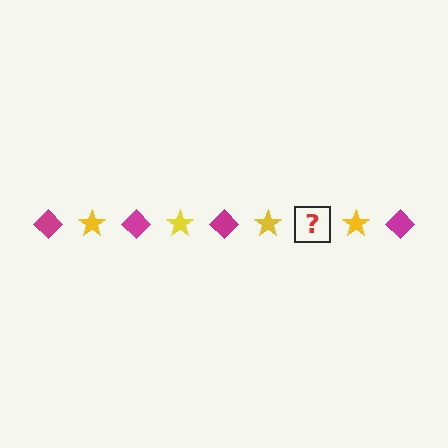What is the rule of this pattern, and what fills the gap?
The rule is that the pattern alternates between magenta diamond and yellow star. The gap should be filled with a magenta diamond.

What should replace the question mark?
The question mark should be replaced with a magenta diamond.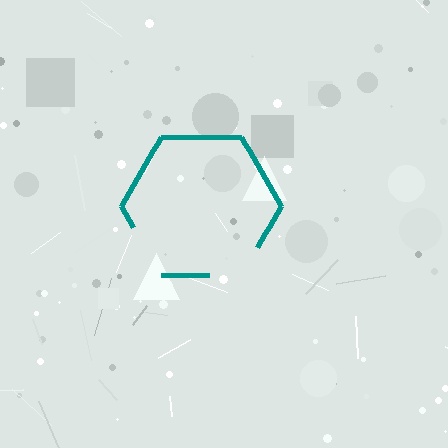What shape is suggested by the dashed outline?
The dashed outline suggests a hexagon.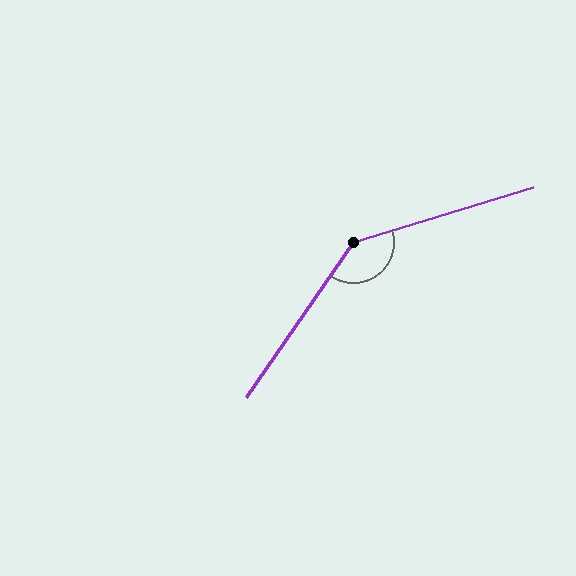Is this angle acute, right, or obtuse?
It is obtuse.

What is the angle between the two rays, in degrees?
Approximately 142 degrees.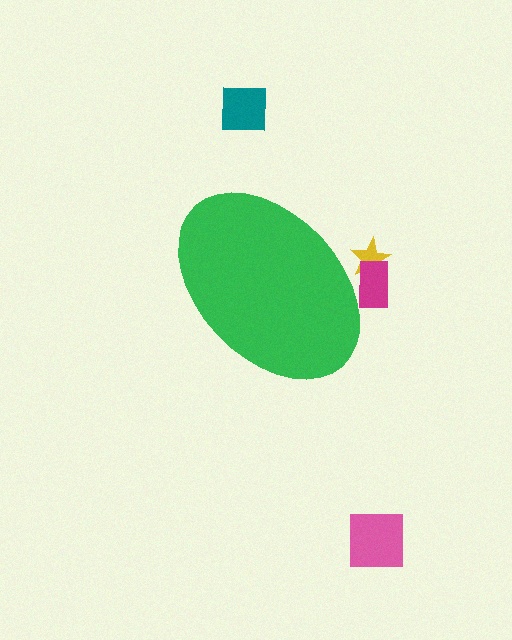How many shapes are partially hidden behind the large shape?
2 shapes are partially hidden.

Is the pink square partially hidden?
No, the pink square is fully visible.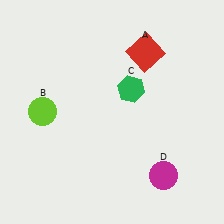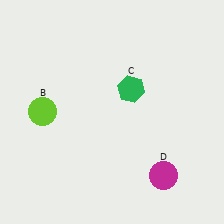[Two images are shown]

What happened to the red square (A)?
The red square (A) was removed in Image 2. It was in the top-right area of Image 1.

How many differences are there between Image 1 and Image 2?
There is 1 difference between the two images.